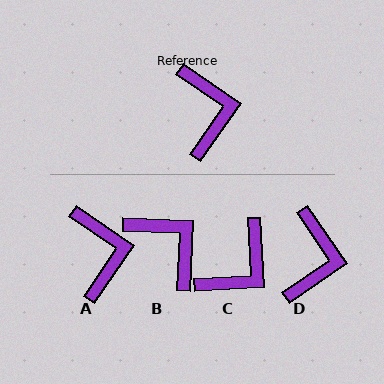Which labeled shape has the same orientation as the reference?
A.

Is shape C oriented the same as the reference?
No, it is off by about 52 degrees.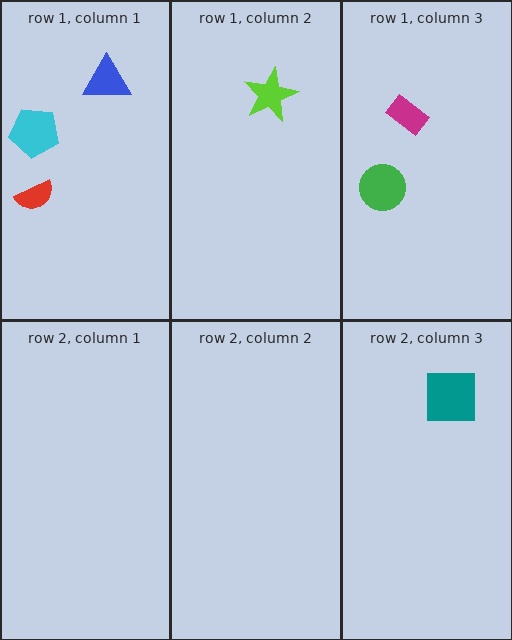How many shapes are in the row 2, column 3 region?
1.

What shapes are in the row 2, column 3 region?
The teal square.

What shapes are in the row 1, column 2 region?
The lime star.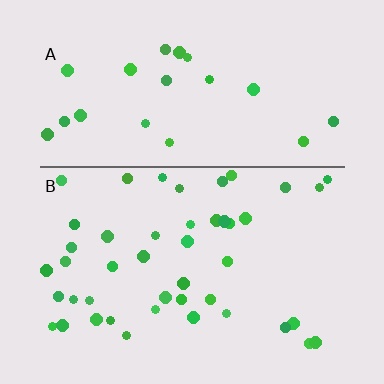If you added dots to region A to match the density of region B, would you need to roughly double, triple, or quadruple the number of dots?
Approximately double.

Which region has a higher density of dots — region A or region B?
B (the bottom).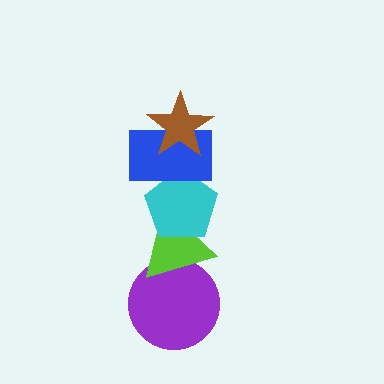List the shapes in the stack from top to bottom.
From top to bottom: the brown star, the blue rectangle, the cyan pentagon, the lime triangle, the purple circle.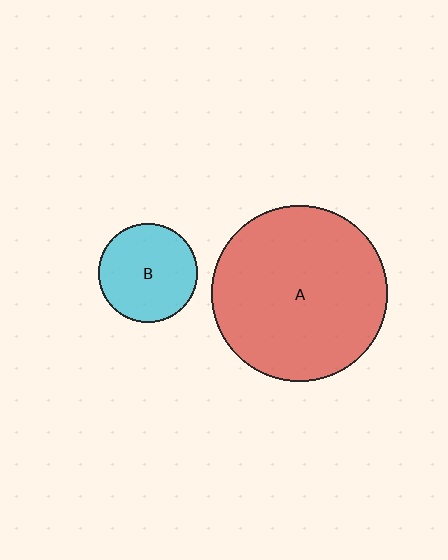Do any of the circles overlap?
No, none of the circles overlap.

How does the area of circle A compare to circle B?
Approximately 3.2 times.